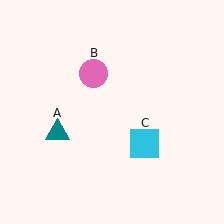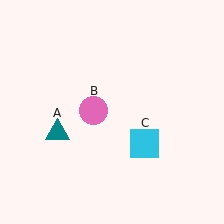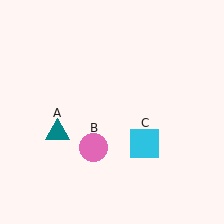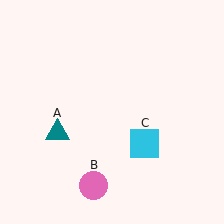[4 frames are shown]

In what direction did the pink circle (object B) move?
The pink circle (object B) moved down.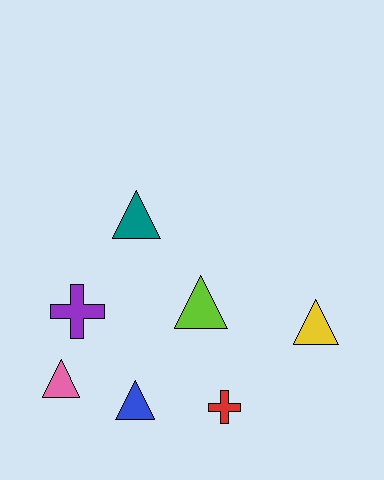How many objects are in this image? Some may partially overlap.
There are 7 objects.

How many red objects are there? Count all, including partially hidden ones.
There is 1 red object.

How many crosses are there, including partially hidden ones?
There are 2 crosses.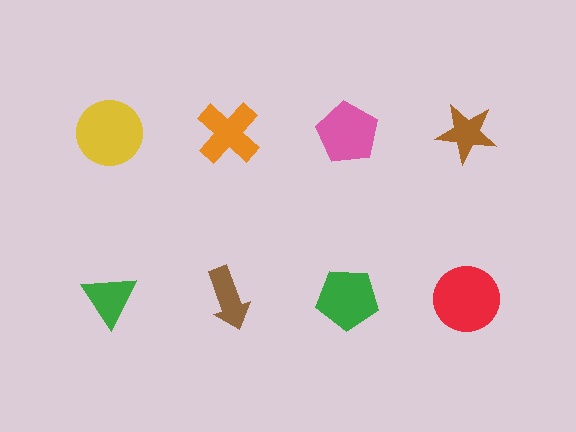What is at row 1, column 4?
A brown star.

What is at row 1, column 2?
An orange cross.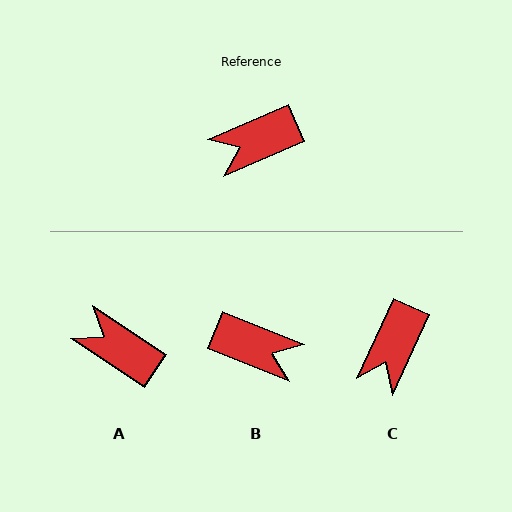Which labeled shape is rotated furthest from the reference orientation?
B, about 135 degrees away.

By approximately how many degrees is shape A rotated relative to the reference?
Approximately 57 degrees clockwise.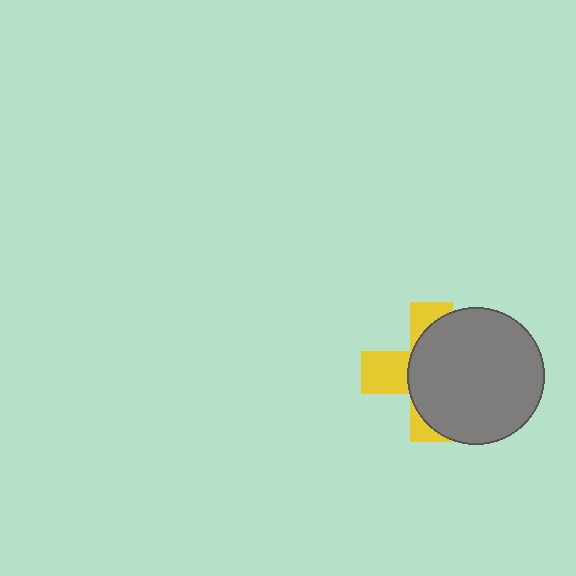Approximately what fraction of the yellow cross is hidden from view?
Roughly 63% of the yellow cross is hidden behind the gray circle.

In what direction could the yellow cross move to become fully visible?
The yellow cross could move left. That would shift it out from behind the gray circle entirely.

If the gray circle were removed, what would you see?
You would see the complete yellow cross.